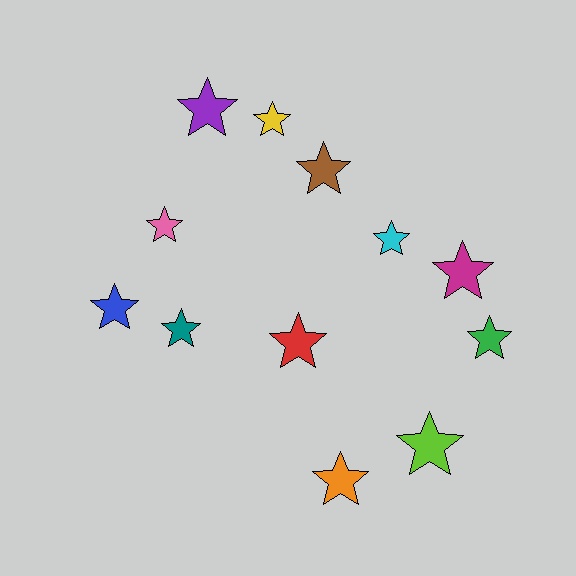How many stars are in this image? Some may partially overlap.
There are 12 stars.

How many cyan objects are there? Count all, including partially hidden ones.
There is 1 cyan object.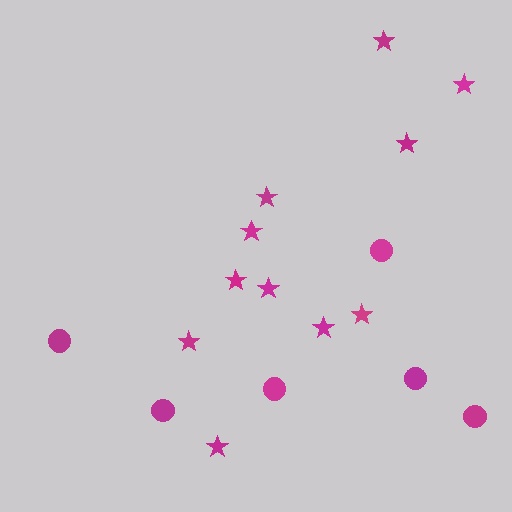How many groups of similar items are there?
There are 2 groups: one group of circles (6) and one group of stars (11).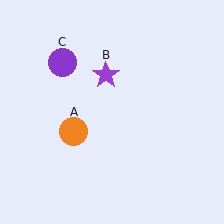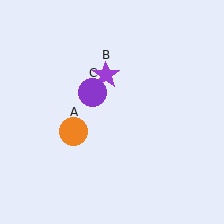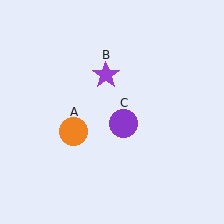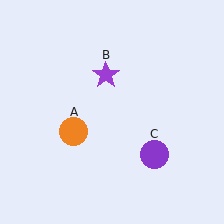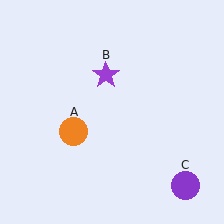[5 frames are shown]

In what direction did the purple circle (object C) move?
The purple circle (object C) moved down and to the right.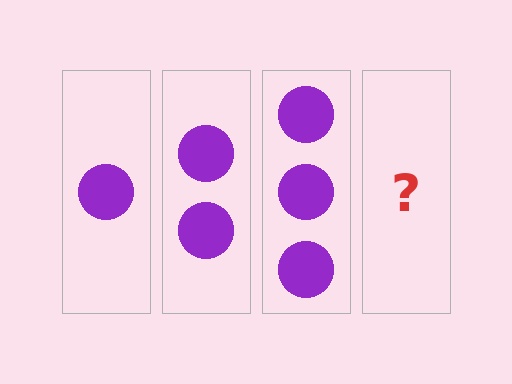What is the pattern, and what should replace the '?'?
The pattern is that each step adds one more circle. The '?' should be 4 circles.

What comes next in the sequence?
The next element should be 4 circles.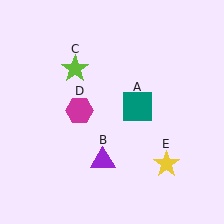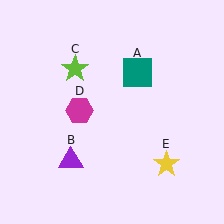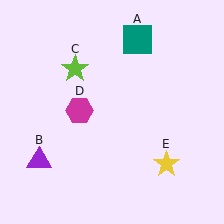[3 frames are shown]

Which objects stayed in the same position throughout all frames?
Lime star (object C) and magenta hexagon (object D) and yellow star (object E) remained stationary.